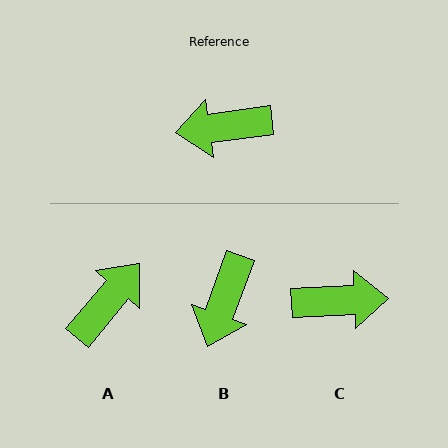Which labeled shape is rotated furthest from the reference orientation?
C, about 175 degrees away.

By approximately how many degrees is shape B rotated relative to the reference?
Approximately 62 degrees counter-clockwise.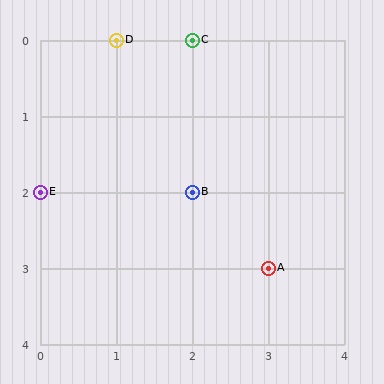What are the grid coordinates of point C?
Point C is at grid coordinates (2, 0).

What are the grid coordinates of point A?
Point A is at grid coordinates (3, 3).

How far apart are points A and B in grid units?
Points A and B are 1 column and 1 row apart (about 1.4 grid units diagonally).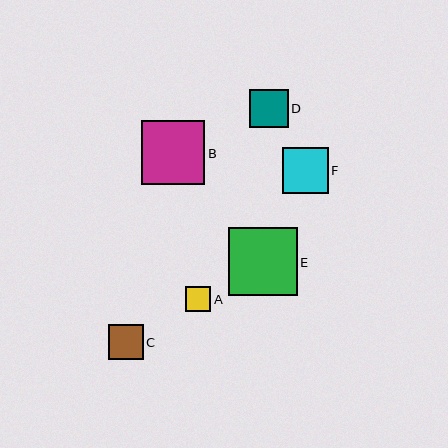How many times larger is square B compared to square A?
Square B is approximately 2.5 times the size of square A.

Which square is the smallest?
Square A is the smallest with a size of approximately 25 pixels.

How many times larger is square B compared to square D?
Square B is approximately 1.7 times the size of square D.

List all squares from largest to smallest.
From largest to smallest: E, B, F, D, C, A.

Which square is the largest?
Square E is the largest with a size of approximately 68 pixels.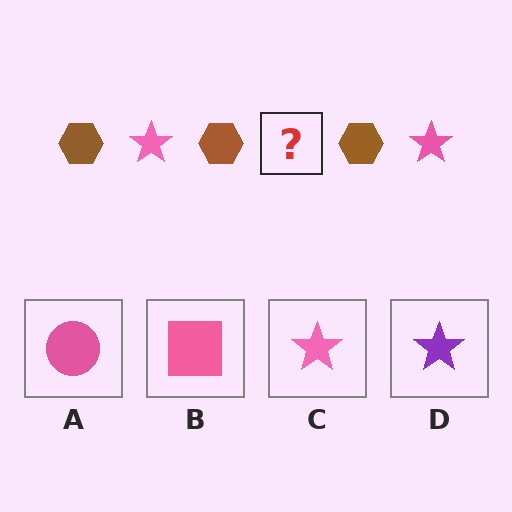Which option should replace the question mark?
Option C.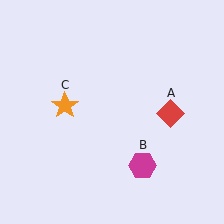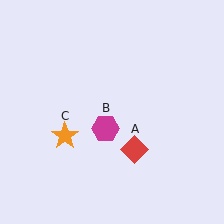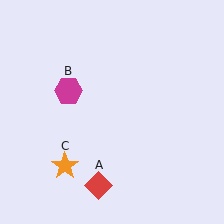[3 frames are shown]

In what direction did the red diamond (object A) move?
The red diamond (object A) moved down and to the left.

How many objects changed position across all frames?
3 objects changed position: red diamond (object A), magenta hexagon (object B), orange star (object C).